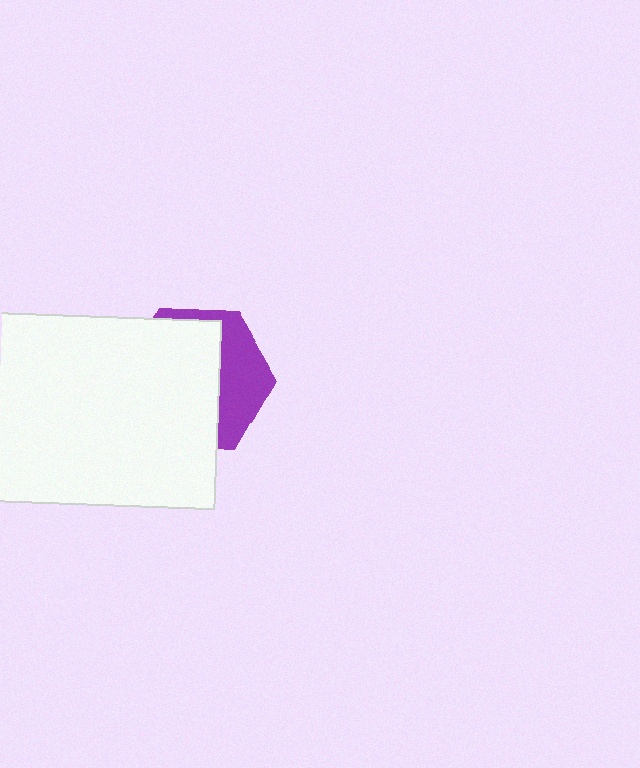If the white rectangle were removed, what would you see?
You would see the complete purple hexagon.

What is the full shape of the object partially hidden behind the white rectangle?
The partially hidden object is a purple hexagon.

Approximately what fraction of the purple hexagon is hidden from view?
Roughly 65% of the purple hexagon is hidden behind the white rectangle.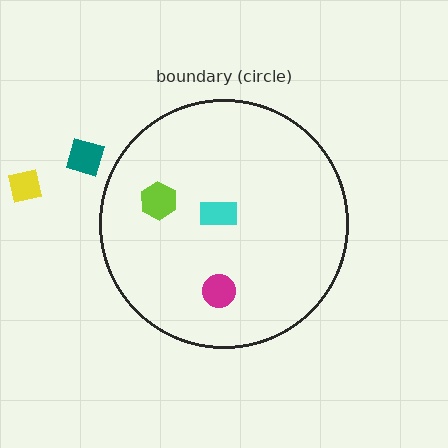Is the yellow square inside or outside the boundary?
Outside.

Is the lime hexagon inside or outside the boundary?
Inside.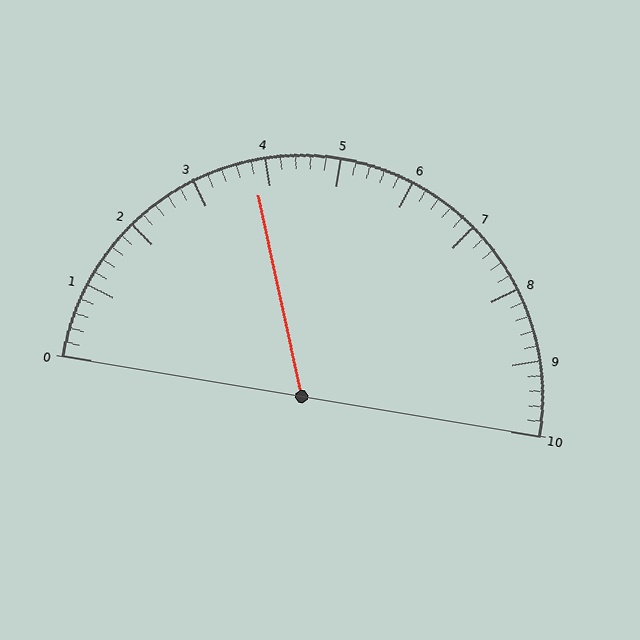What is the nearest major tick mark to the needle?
The nearest major tick mark is 4.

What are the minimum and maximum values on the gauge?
The gauge ranges from 0 to 10.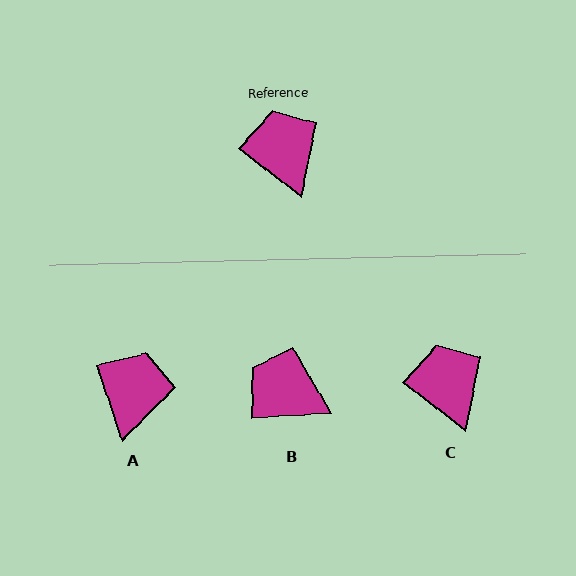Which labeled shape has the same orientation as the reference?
C.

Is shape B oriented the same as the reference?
No, it is off by about 41 degrees.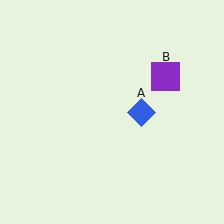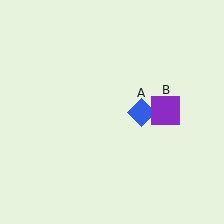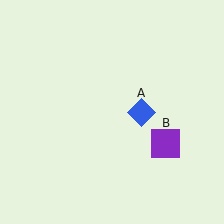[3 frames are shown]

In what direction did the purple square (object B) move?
The purple square (object B) moved down.